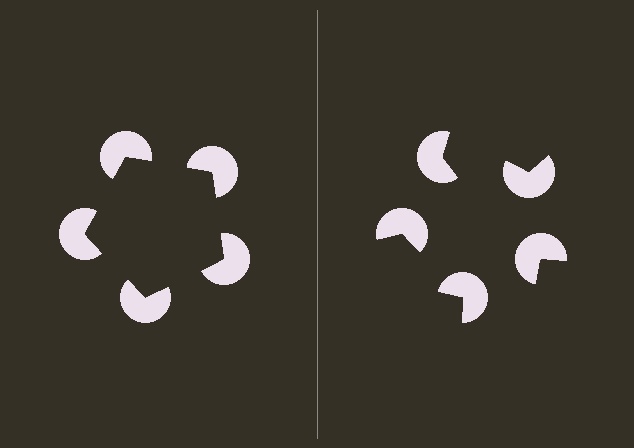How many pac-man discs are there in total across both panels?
10 — 5 on each side.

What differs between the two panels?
The pac-man discs are positioned identically on both sides; only the wedge orientations differ. On the left they align to a pentagon; on the right they are misaligned.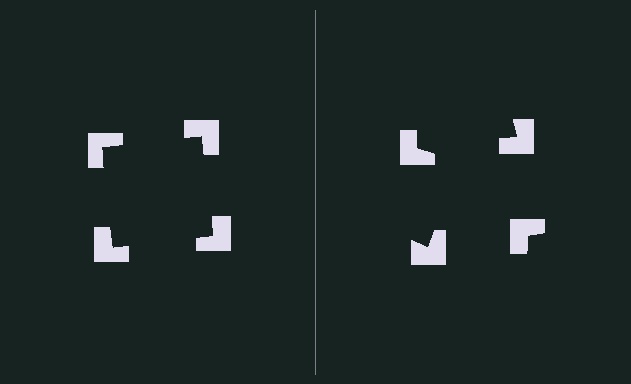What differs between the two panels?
The notched squares are positioned identically on both sides; only the wedge orientations differ. On the left they align to a square; on the right they are misaligned.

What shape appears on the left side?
An illusory square.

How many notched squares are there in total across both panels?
8 — 4 on each side.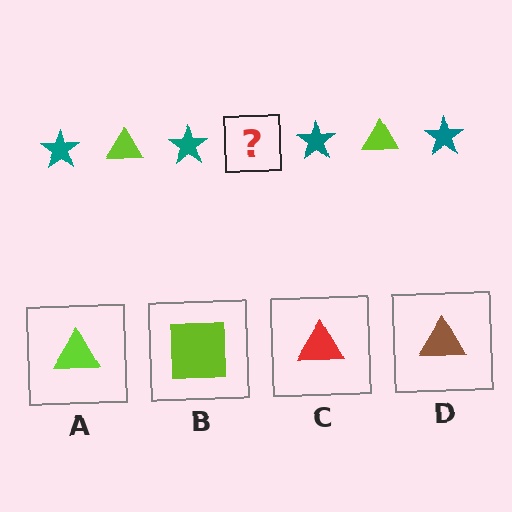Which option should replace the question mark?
Option A.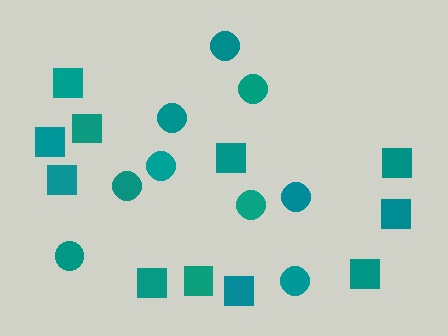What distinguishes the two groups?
There are 2 groups: one group of squares (11) and one group of circles (9).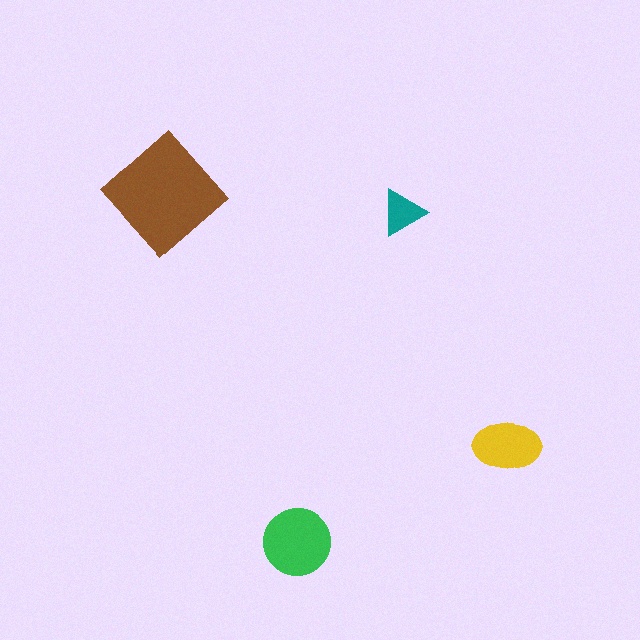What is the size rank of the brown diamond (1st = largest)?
1st.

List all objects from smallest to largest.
The teal triangle, the yellow ellipse, the green circle, the brown diamond.